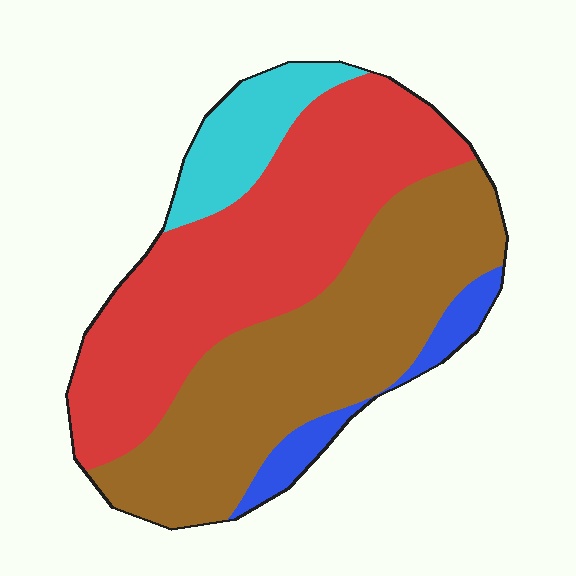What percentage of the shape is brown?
Brown takes up between a third and a half of the shape.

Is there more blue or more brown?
Brown.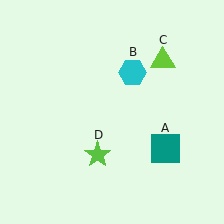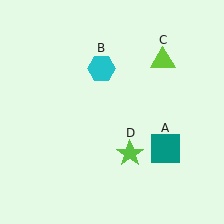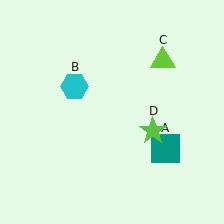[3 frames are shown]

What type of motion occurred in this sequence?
The cyan hexagon (object B), lime star (object D) rotated counterclockwise around the center of the scene.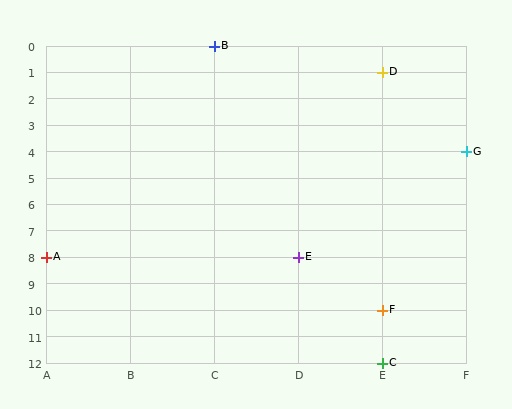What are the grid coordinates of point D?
Point D is at grid coordinates (E, 1).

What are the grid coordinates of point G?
Point G is at grid coordinates (F, 4).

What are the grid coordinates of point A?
Point A is at grid coordinates (A, 8).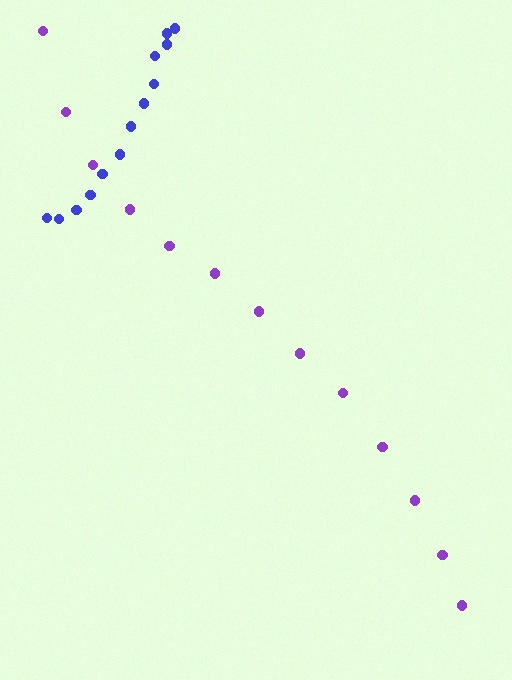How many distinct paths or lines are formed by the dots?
There are 2 distinct paths.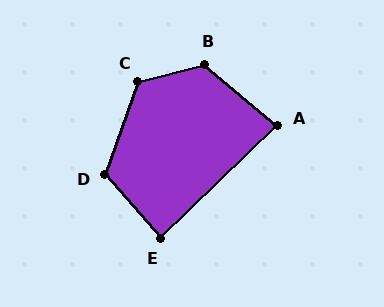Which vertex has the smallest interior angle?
A, at approximately 84 degrees.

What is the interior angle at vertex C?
Approximately 124 degrees (obtuse).